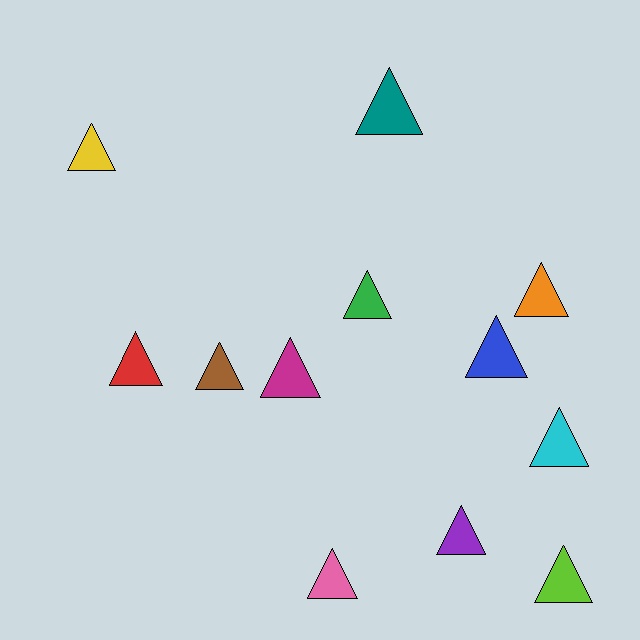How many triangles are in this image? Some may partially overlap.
There are 12 triangles.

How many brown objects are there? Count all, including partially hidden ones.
There is 1 brown object.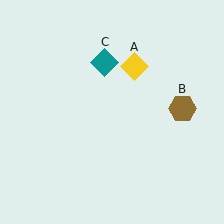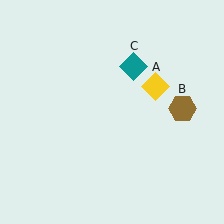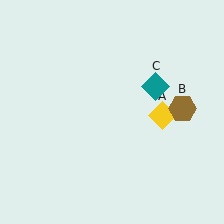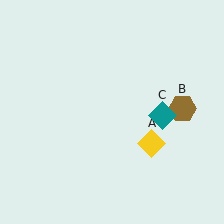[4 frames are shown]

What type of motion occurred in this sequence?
The yellow diamond (object A), teal diamond (object C) rotated clockwise around the center of the scene.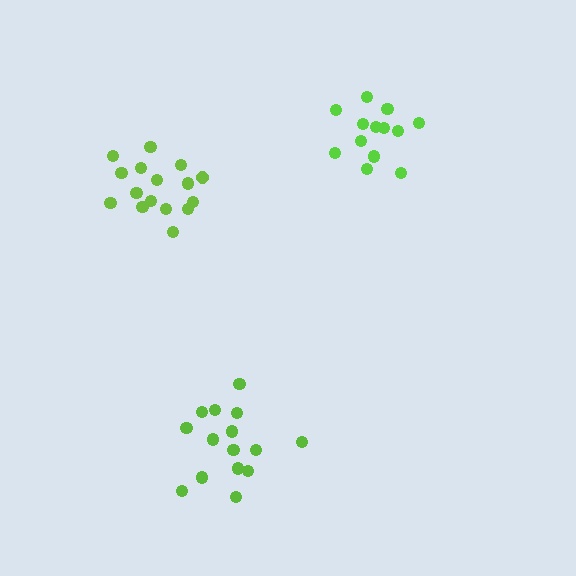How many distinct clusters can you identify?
There are 3 distinct clusters.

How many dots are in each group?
Group 1: 16 dots, Group 2: 13 dots, Group 3: 15 dots (44 total).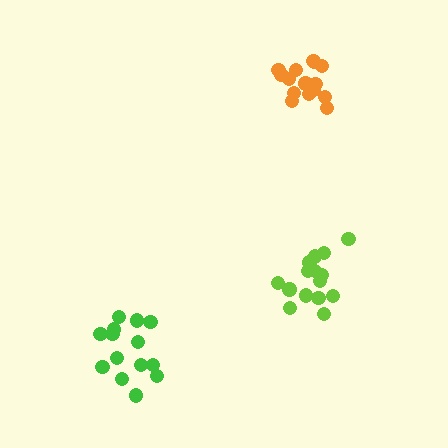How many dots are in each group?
Group 1: 14 dots, Group 2: 15 dots, Group 3: 15 dots (44 total).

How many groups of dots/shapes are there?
There are 3 groups.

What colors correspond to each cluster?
The clusters are colored: green, orange, lime.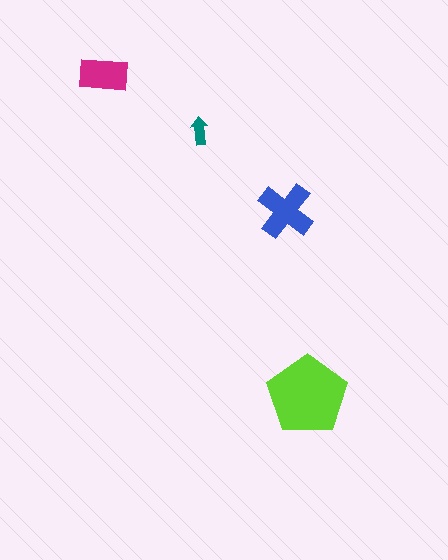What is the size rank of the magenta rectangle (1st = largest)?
3rd.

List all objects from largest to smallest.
The lime pentagon, the blue cross, the magenta rectangle, the teal arrow.